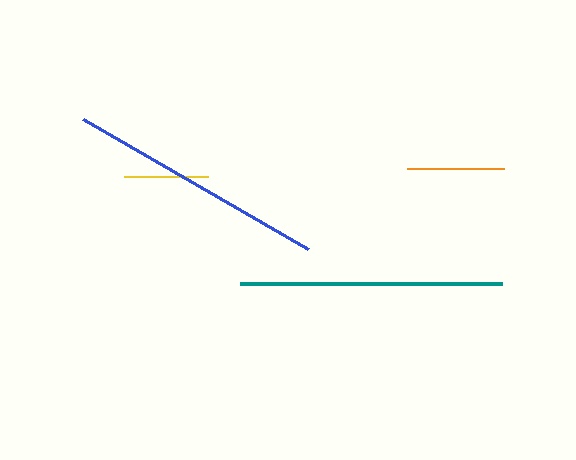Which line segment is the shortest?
The yellow line is the shortest at approximately 84 pixels.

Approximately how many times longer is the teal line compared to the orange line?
The teal line is approximately 2.7 times the length of the orange line.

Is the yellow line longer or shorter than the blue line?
The blue line is longer than the yellow line.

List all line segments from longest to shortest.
From longest to shortest: teal, blue, orange, yellow.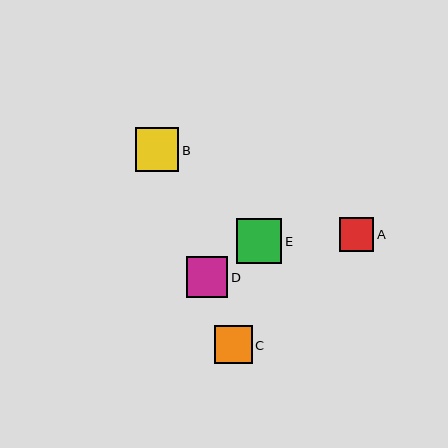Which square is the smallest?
Square A is the smallest with a size of approximately 35 pixels.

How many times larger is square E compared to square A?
Square E is approximately 1.3 times the size of square A.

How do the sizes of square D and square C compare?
Square D and square C are approximately the same size.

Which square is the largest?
Square E is the largest with a size of approximately 45 pixels.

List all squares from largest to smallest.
From largest to smallest: E, B, D, C, A.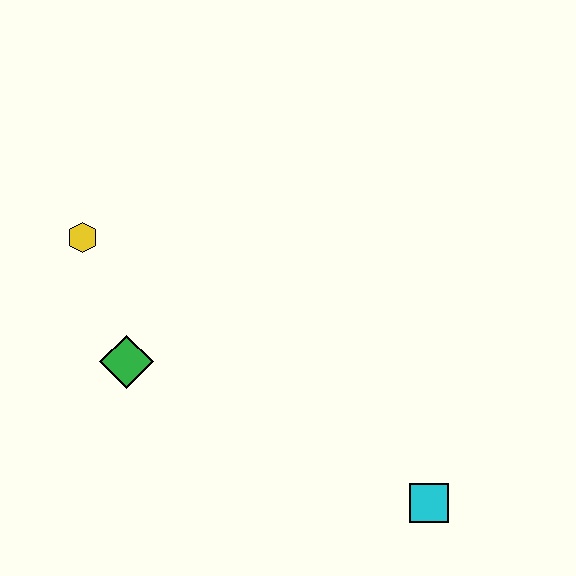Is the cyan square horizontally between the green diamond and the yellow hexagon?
No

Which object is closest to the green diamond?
The yellow hexagon is closest to the green diamond.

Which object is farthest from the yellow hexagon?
The cyan square is farthest from the yellow hexagon.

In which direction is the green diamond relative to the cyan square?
The green diamond is to the left of the cyan square.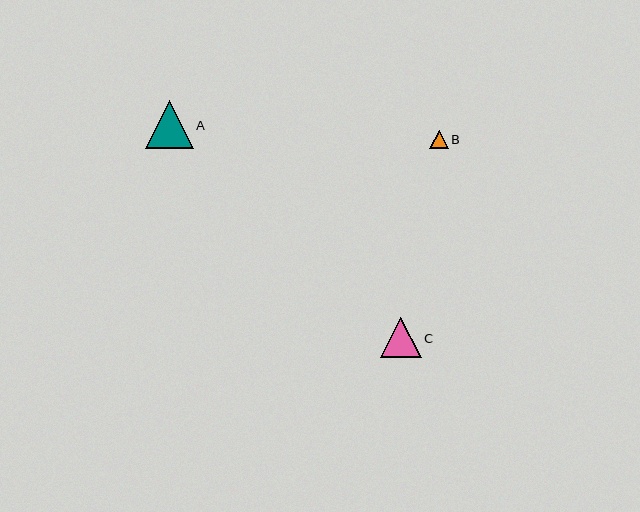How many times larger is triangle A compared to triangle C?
Triangle A is approximately 1.2 times the size of triangle C.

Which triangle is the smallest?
Triangle B is the smallest with a size of approximately 18 pixels.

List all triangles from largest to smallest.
From largest to smallest: A, C, B.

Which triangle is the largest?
Triangle A is the largest with a size of approximately 48 pixels.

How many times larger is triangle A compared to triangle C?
Triangle A is approximately 1.2 times the size of triangle C.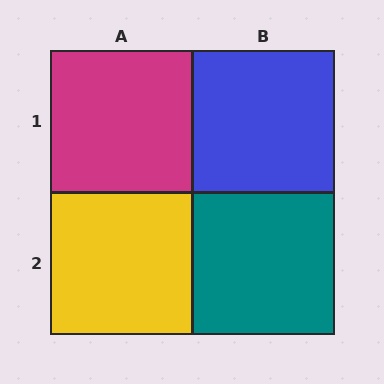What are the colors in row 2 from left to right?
Yellow, teal.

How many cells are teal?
1 cell is teal.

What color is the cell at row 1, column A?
Magenta.